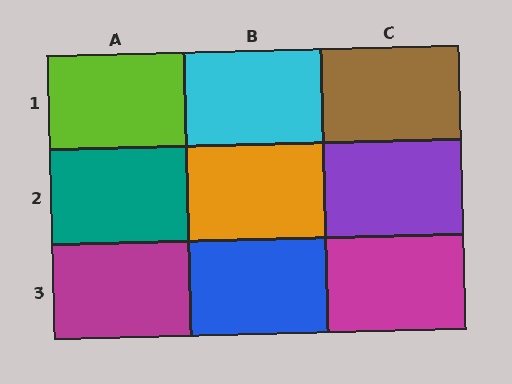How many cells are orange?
1 cell is orange.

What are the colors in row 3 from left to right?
Magenta, blue, magenta.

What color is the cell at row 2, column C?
Purple.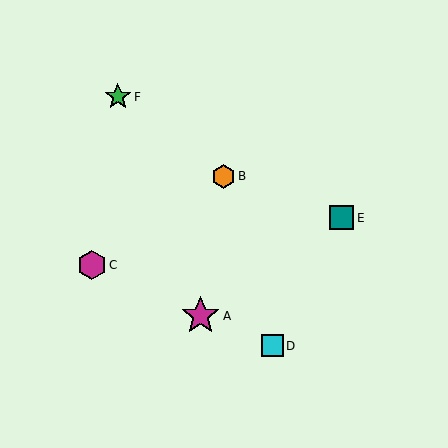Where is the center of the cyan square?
The center of the cyan square is at (272, 346).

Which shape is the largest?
The magenta star (labeled A) is the largest.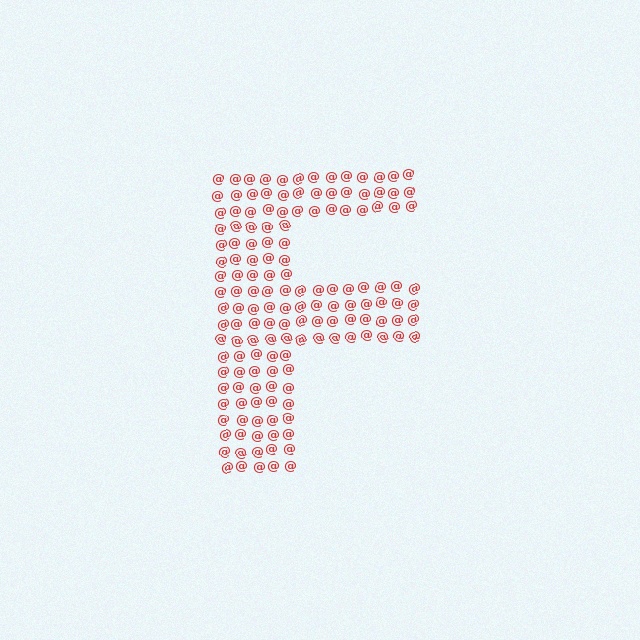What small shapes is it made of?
It is made of small at signs.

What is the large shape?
The large shape is the letter F.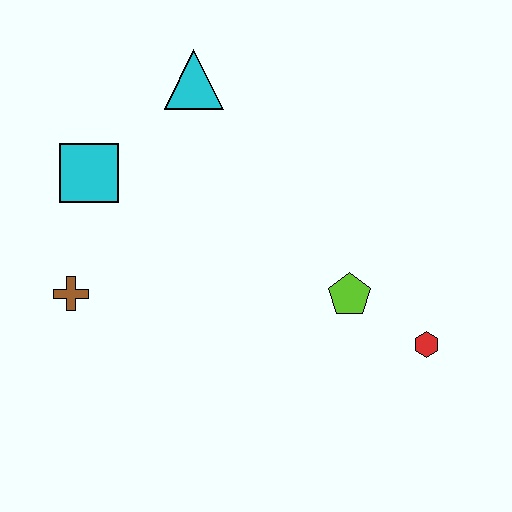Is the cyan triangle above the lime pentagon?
Yes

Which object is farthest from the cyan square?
The red hexagon is farthest from the cyan square.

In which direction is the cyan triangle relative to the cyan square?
The cyan triangle is to the right of the cyan square.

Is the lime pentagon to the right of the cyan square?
Yes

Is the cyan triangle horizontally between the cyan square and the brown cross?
No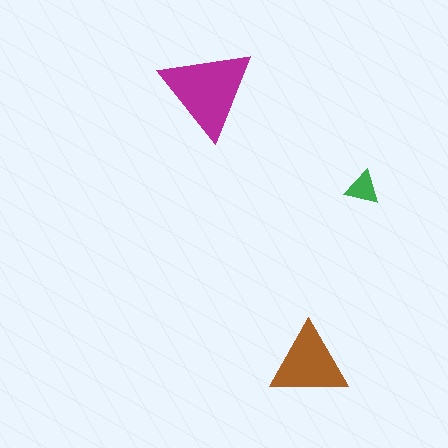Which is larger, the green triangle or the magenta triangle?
The magenta one.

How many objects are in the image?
There are 3 objects in the image.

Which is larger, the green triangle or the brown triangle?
The brown one.